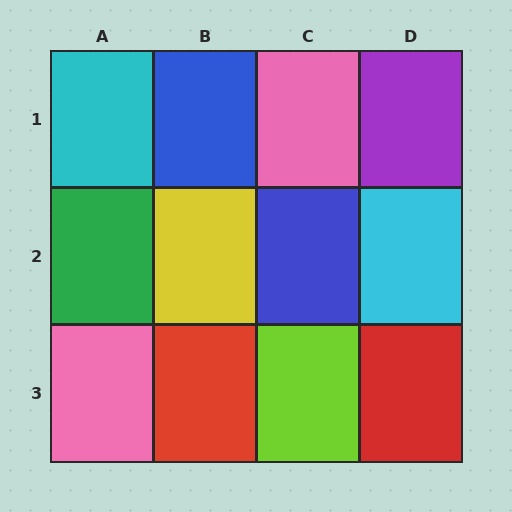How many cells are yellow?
1 cell is yellow.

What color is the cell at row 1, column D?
Purple.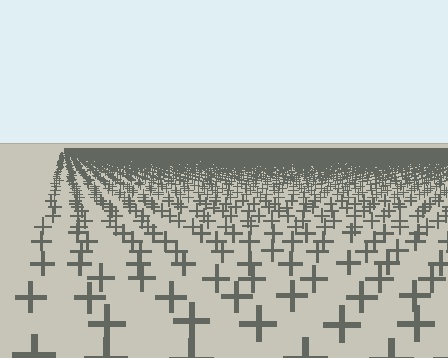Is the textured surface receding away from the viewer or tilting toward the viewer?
The surface is receding away from the viewer. Texture elements get smaller and denser toward the top.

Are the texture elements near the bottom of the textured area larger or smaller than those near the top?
Larger. Near the bottom, elements are closer to the viewer and appear at a bigger on-screen size.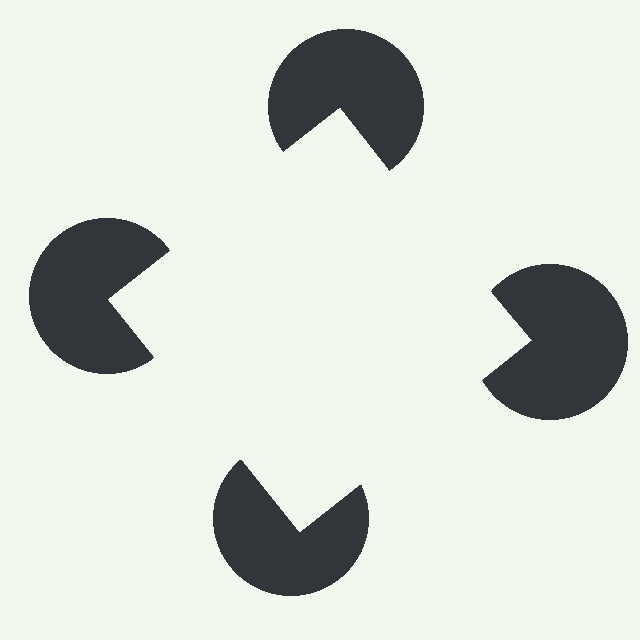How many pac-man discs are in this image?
There are 4 — one at each vertex of the illusory square.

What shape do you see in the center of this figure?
An illusory square — its edges are inferred from the aligned wedge cuts in the pac-man discs, not physically drawn.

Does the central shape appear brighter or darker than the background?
It typically appears slightly brighter than the background, even though no actual brightness change is drawn.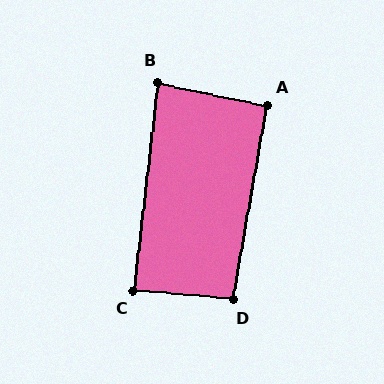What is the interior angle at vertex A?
Approximately 92 degrees (approximately right).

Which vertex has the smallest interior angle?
B, at approximately 85 degrees.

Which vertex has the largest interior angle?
D, at approximately 95 degrees.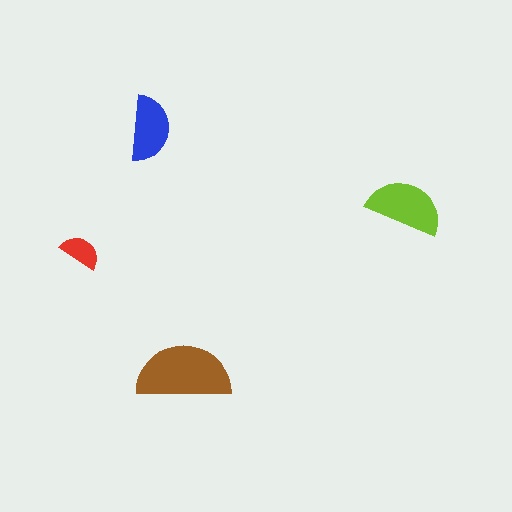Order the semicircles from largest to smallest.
the brown one, the lime one, the blue one, the red one.